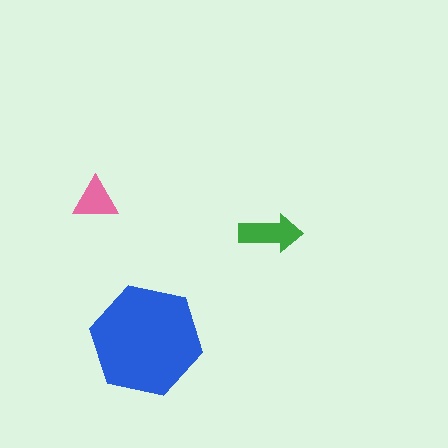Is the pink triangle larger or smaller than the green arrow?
Smaller.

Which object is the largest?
The blue hexagon.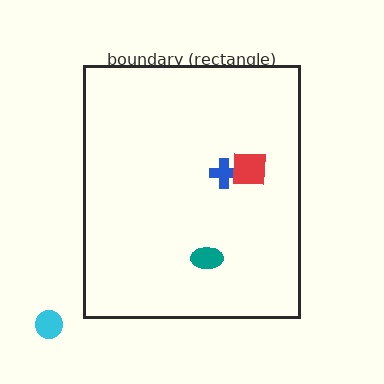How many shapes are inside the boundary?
3 inside, 1 outside.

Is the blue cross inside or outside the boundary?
Inside.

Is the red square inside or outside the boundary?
Inside.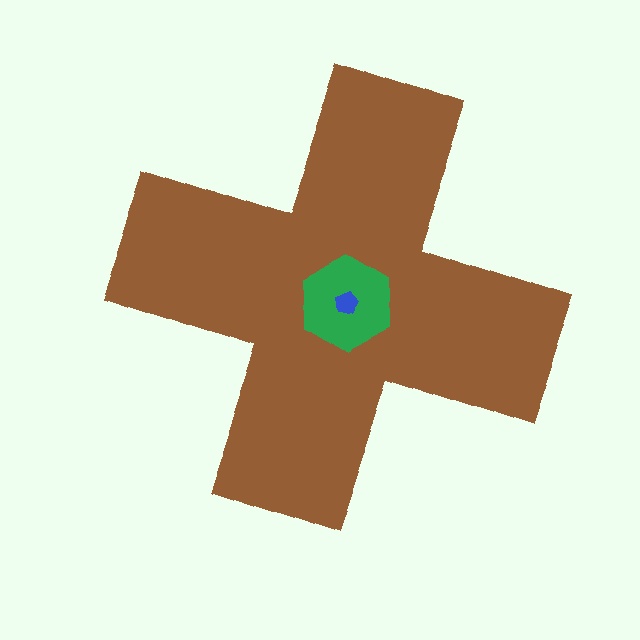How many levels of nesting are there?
3.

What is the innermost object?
The blue pentagon.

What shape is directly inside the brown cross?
The green hexagon.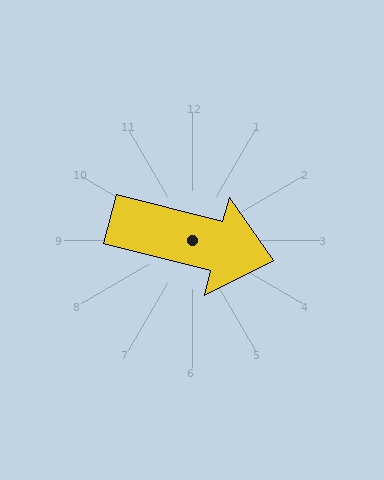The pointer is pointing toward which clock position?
Roughly 3 o'clock.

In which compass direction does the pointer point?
East.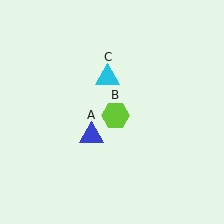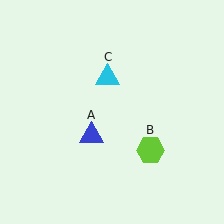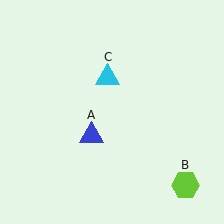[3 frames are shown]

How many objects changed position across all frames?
1 object changed position: lime hexagon (object B).